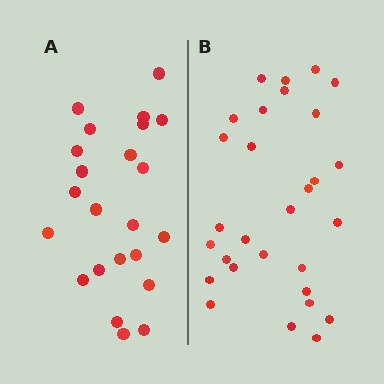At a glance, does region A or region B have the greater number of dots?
Region B (the right region) has more dots.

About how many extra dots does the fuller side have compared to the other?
Region B has about 6 more dots than region A.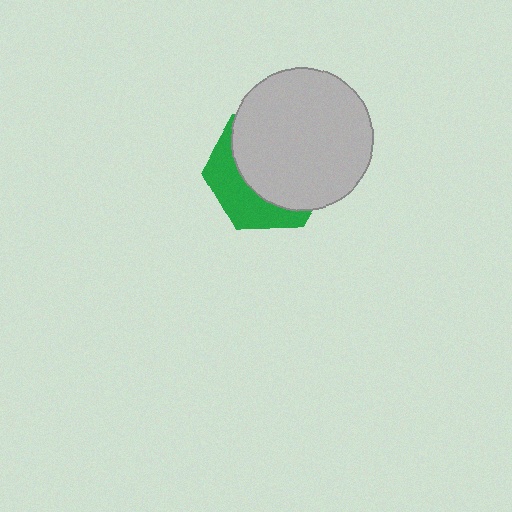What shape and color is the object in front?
The object in front is a light gray circle.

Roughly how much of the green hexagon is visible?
A small part of it is visible (roughly 35%).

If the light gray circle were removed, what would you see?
You would see the complete green hexagon.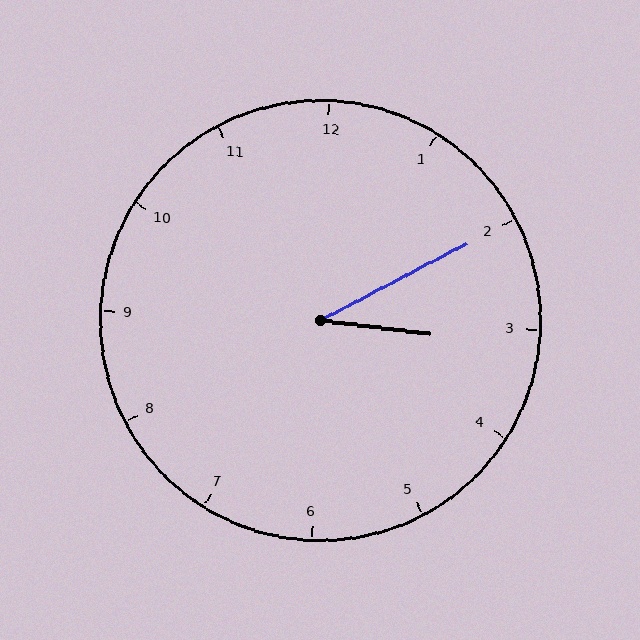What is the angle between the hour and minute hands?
Approximately 35 degrees.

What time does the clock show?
3:10.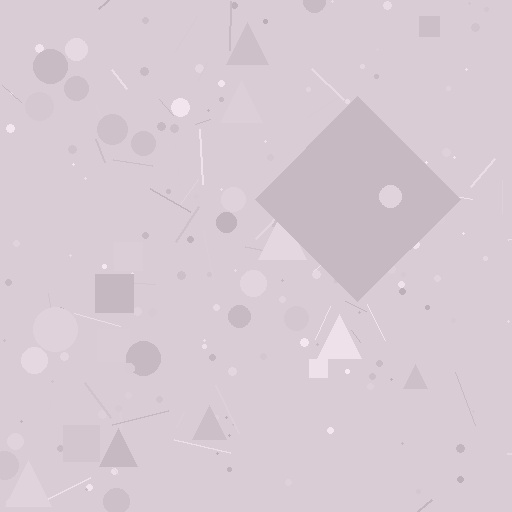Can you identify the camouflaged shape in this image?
The camouflaged shape is a diamond.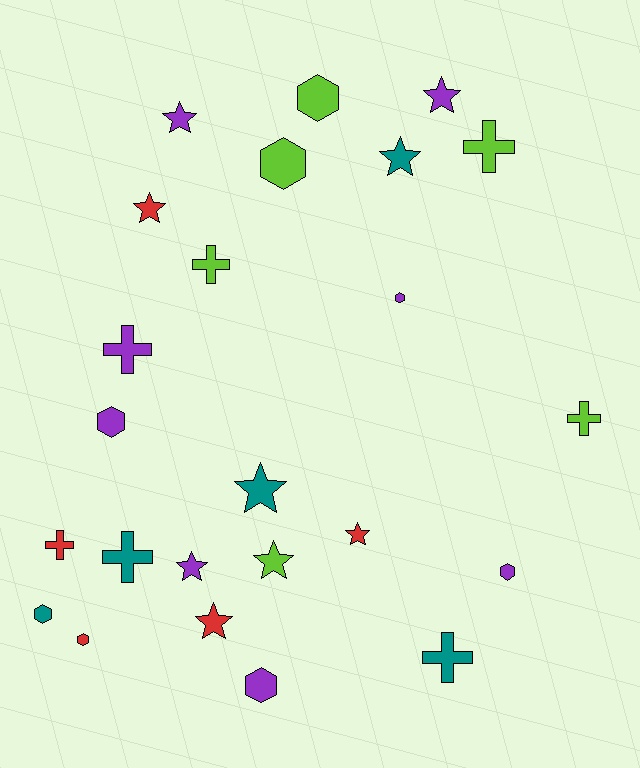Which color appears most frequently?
Purple, with 8 objects.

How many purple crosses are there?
There is 1 purple cross.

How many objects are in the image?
There are 24 objects.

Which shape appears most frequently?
Star, with 9 objects.